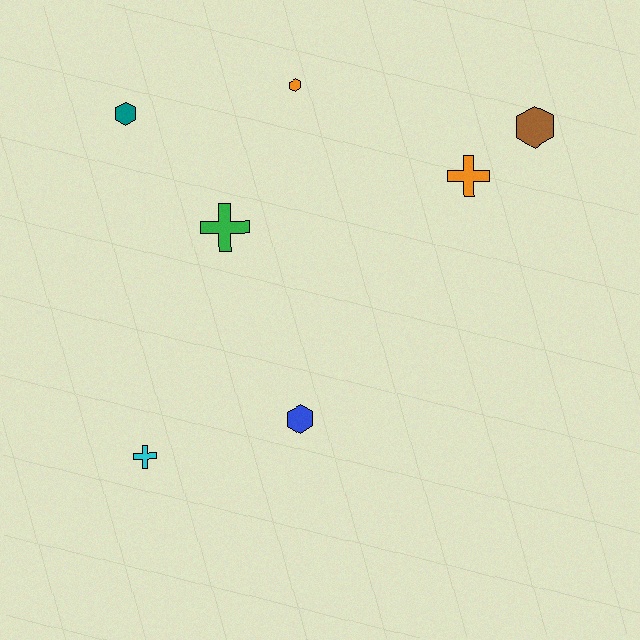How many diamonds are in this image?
There are no diamonds.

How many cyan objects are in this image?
There is 1 cyan object.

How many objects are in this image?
There are 7 objects.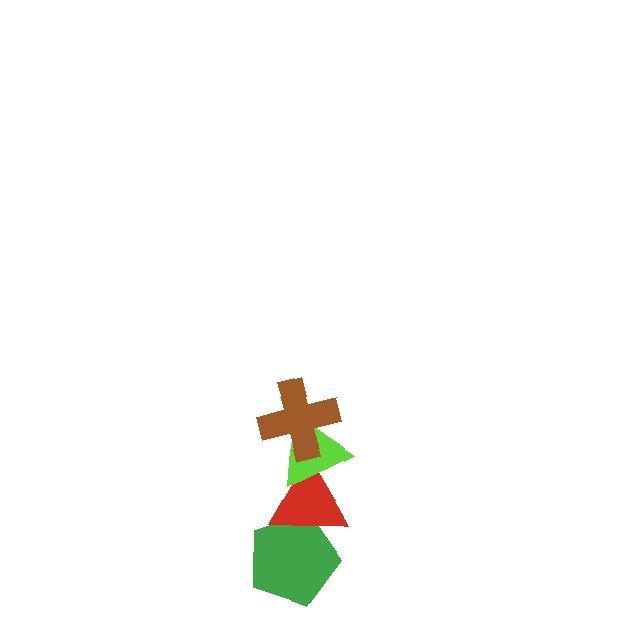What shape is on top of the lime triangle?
The brown cross is on top of the lime triangle.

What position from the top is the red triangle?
The red triangle is 3rd from the top.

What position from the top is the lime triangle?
The lime triangle is 2nd from the top.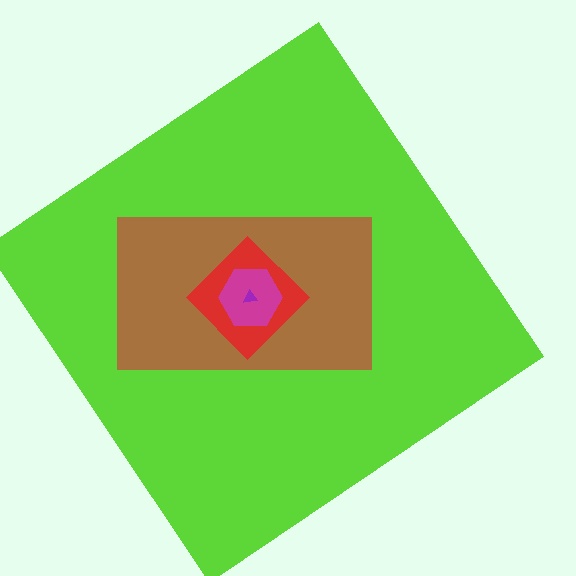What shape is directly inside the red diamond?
The magenta hexagon.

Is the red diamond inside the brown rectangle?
Yes.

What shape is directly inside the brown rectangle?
The red diamond.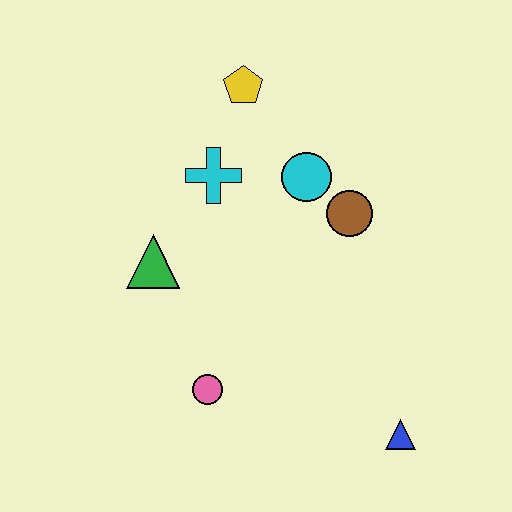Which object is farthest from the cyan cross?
The blue triangle is farthest from the cyan cross.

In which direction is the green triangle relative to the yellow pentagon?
The green triangle is below the yellow pentagon.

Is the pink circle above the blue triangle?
Yes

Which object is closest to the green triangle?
The cyan cross is closest to the green triangle.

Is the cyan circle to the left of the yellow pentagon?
No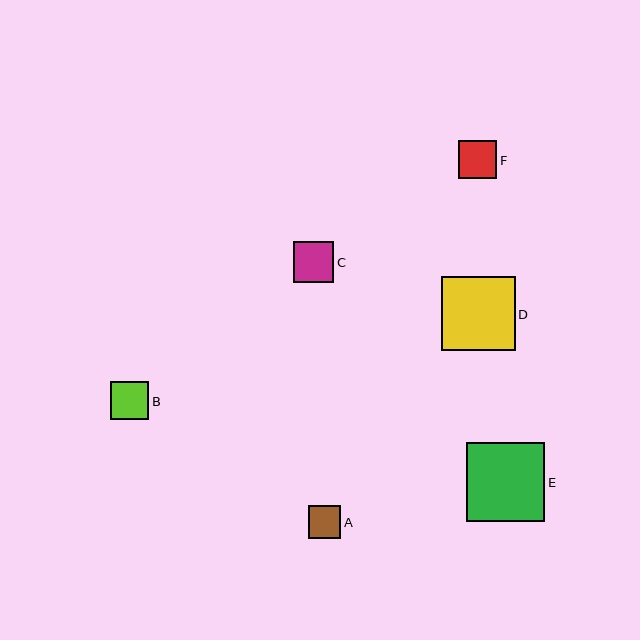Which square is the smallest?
Square A is the smallest with a size of approximately 33 pixels.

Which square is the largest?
Square E is the largest with a size of approximately 79 pixels.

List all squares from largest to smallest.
From largest to smallest: E, D, C, F, B, A.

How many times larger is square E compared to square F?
Square E is approximately 2.0 times the size of square F.